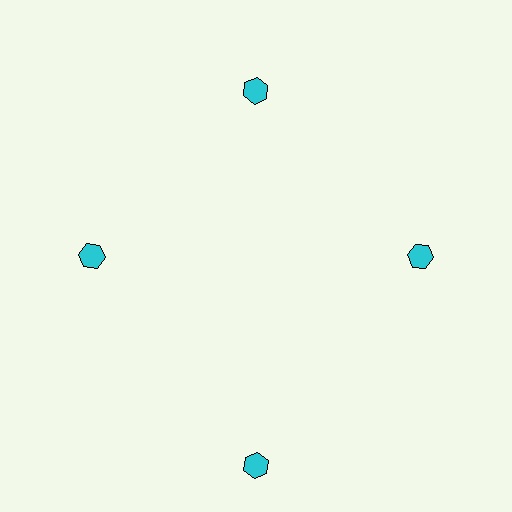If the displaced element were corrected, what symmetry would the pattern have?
It would have 4-fold rotational symmetry — the pattern would map onto itself every 90 degrees.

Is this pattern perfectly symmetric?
No. The 4 cyan hexagons are arranged in a ring, but one element near the 6 o'clock position is pushed outward from the center, breaking the 4-fold rotational symmetry.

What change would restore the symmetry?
The symmetry would be restored by moving it inward, back onto the ring so that all 4 hexagons sit at equal angles and equal distance from the center.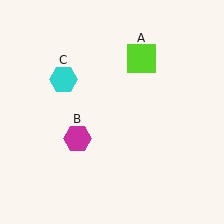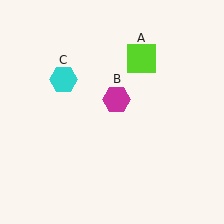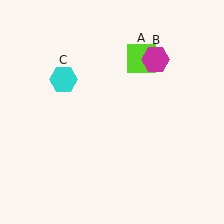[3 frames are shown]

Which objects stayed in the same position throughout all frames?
Lime square (object A) and cyan hexagon (object C) remained stationary.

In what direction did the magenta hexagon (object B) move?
The magenta hexagon (object B) moved up and to the right.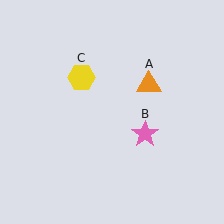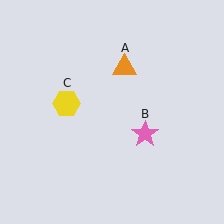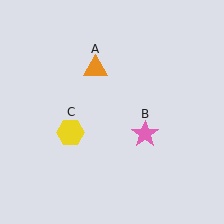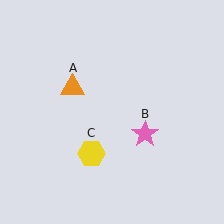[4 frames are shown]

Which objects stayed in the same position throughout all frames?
Pink star (object B) remained stationary.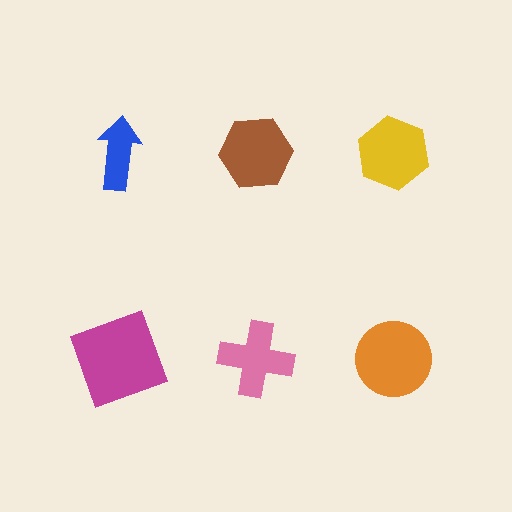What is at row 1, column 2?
A brown hexagon.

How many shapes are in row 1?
3 shapes.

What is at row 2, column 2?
A pink cross.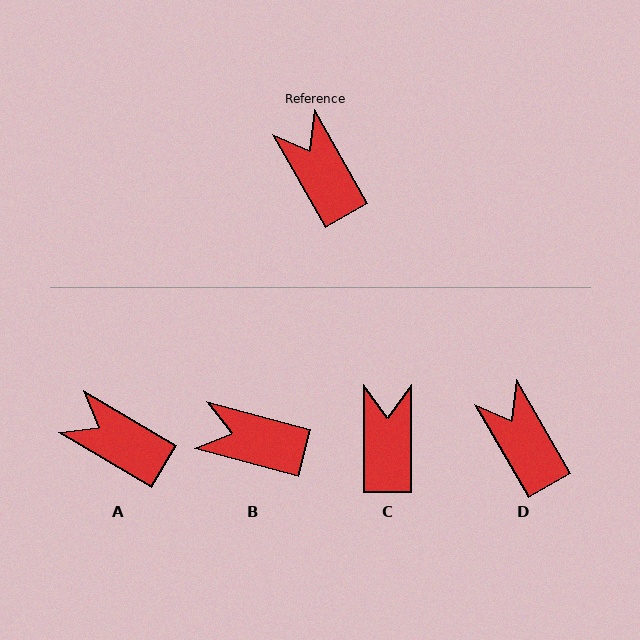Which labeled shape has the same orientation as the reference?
D.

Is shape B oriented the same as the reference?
No, it is off by about 45 degrees.